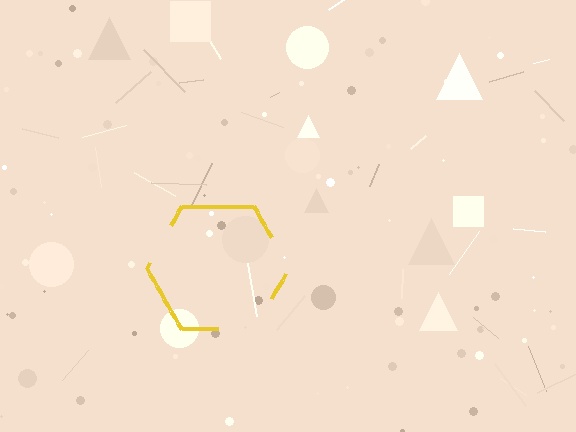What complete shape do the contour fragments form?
The contour fragments form a hexagon.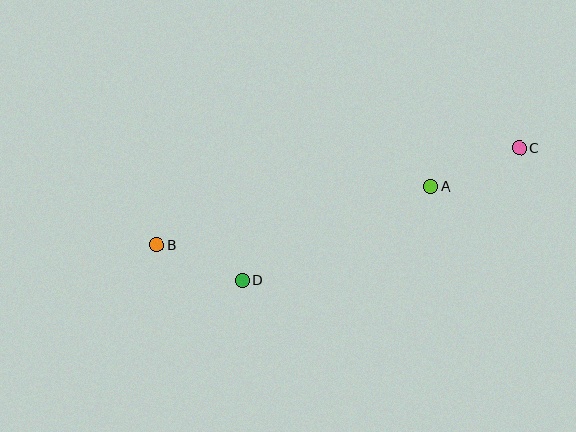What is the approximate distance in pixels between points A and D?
The distance between A and D is approximately 211 pixels.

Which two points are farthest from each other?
Points B and C are farthest from each other.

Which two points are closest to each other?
Points B and D are closest to each other.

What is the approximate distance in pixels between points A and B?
The distance between A and B is approximately 280 pixels.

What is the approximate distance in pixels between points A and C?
The distance between A and C is approximately 96 pixels.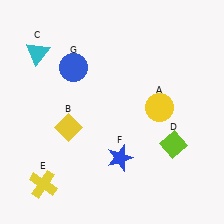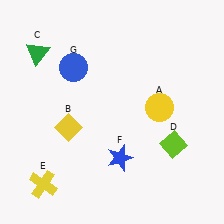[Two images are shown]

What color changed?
The triangle (C) changed from cyan in Image 1 to green in Image 2.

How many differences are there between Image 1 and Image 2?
There is 1 difference between the two images.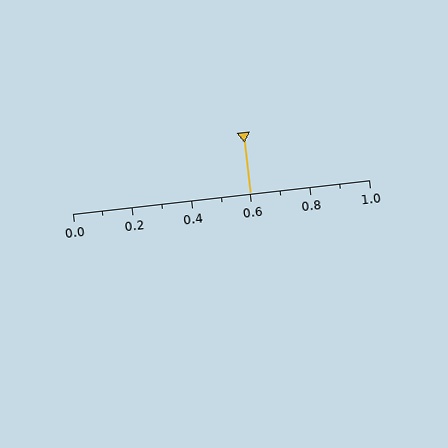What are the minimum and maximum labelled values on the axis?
The axis runs from 0.0 to 1.0.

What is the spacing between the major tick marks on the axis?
The major ticks are spaced 0.2 apart.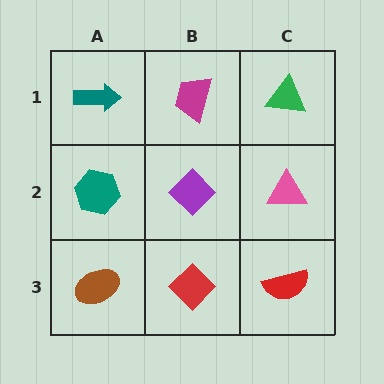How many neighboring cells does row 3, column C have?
2.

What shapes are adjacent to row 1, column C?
A pink triangle (row 2, column C), a magenta trapezoid (row 1, column B).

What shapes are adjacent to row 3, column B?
A purple diamond (row 2, column B), a brown ellipse (row 3, column A), a red semicircle (row 3, column C).